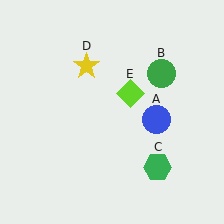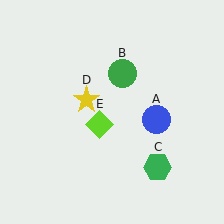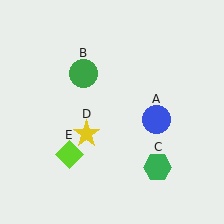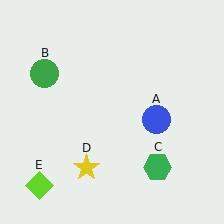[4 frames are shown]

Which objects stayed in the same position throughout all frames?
Blue circle (object A) and green hexagon (object C) remained stationary.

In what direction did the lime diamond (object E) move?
The lime diamond (object E) moved down and to the left.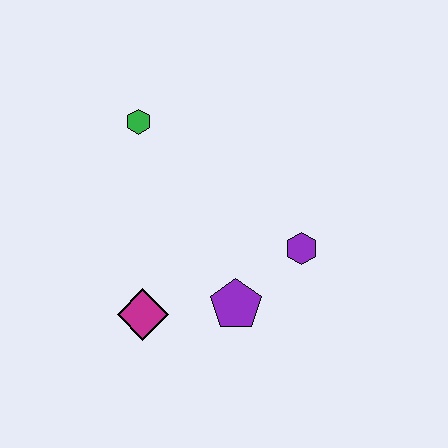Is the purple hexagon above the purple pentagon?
Yes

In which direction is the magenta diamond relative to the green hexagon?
The magenta diamond is below the green hexagon.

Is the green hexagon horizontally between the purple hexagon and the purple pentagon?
No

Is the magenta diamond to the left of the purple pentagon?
Yes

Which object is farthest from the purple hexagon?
The green hexagon is farthest from the purple hexagon.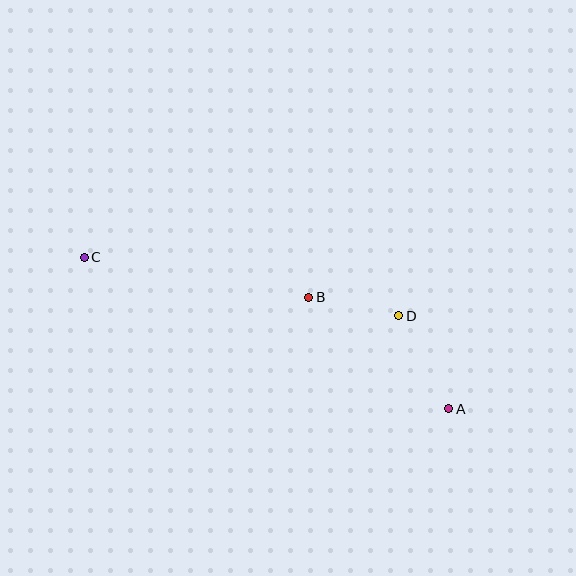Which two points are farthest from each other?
Points A and C are farthest from each other.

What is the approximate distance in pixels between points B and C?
The distance between B and C is approximately 228 pixels.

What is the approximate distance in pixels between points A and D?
The distance between A and D is approximately 105 pixels.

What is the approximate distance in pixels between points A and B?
The distance between A and B is approximately 179 pixels.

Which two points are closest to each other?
Points B and D are closest to each other.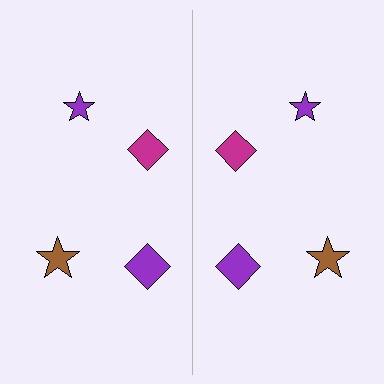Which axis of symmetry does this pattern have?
The pattern has a vertical axis of symmetry running through the center of the image.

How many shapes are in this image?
There are 8 shapes in this image.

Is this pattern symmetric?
Yes, this pattern has bilateral (reflection) symmetry.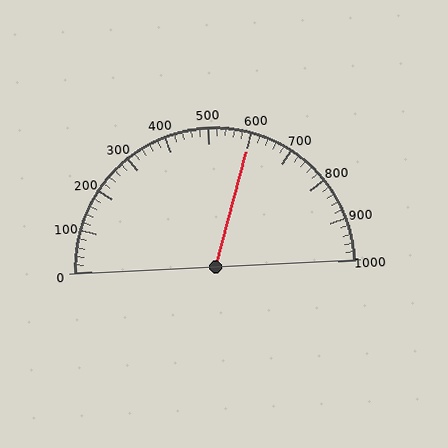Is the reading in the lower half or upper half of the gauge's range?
The reading is in the upper half of the range (0 to 1000).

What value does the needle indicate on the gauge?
The needle indicates approximately 600.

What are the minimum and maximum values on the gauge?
The gauge ranges from 0 to 1000.